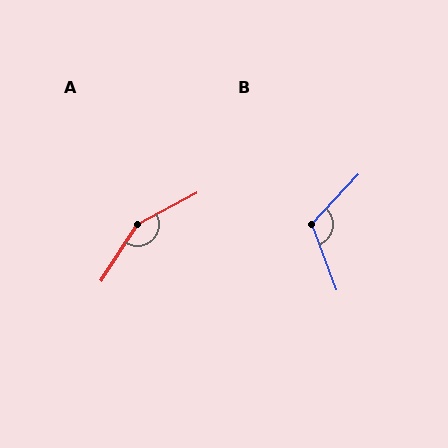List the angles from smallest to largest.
B (116°), A (151°).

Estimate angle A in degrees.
Approximately 151 degrees.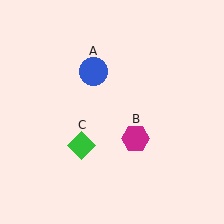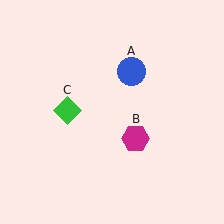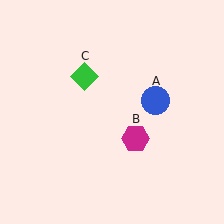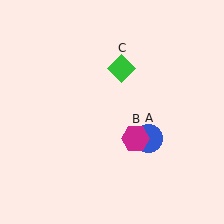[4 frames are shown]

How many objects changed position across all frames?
2 objects changed position: blue circle (object A), green diamond (object C).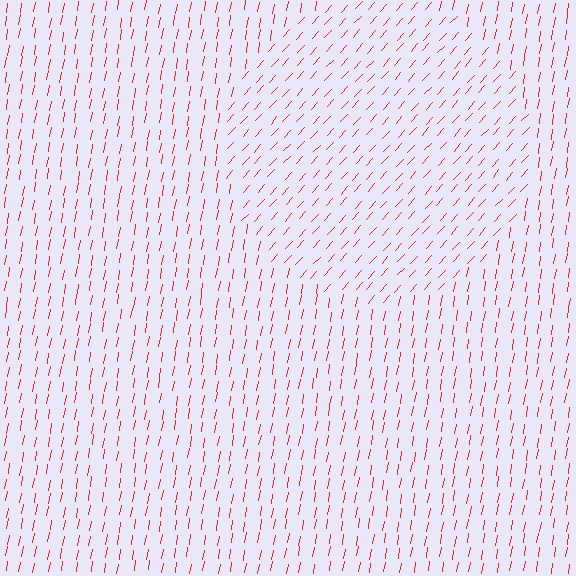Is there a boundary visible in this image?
Yes, there is a texture boundary formed by a change in line orientation.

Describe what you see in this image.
The image is filled with small red line segments. A circle region in the image has lines oriented differently from the surrounding lines, creating a visible texture boundary.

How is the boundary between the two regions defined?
The boundary is defined purely by a change in line orientation (approximately 32 degrees difference). All lines are the same color and thickness.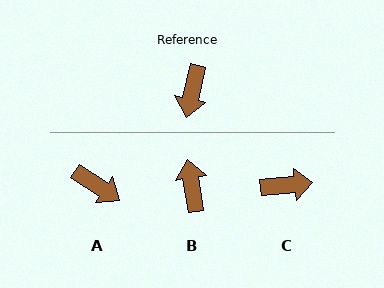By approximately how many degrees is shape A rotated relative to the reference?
Approximately 69 degrees counter-clockwise.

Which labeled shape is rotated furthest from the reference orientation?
B, about 158 degrees away.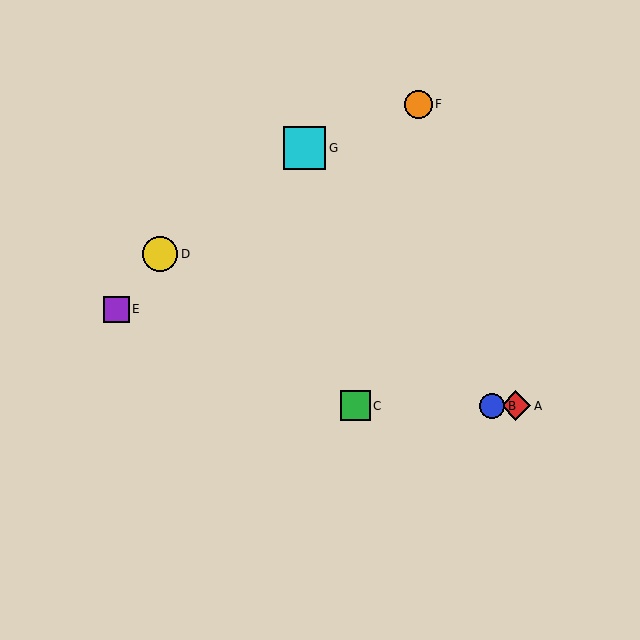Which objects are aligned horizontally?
Objects A, B, C are aligned horizontally.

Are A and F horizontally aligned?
No, A is at y≈406 and F is at y≈104.